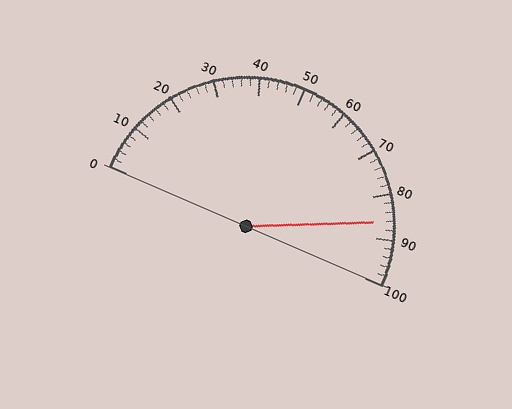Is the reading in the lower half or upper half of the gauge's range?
The reading is in the upper half of the range (0 to 100).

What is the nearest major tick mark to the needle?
The nearest major tick mark is 90.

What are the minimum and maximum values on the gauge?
The gauge ranges from 0 to 100.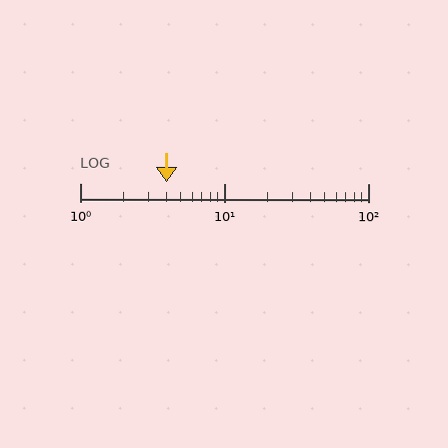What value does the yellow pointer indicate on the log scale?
The pointer indicates approximately 4.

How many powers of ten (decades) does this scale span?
The scale spans 2 decades, from 1 to 100.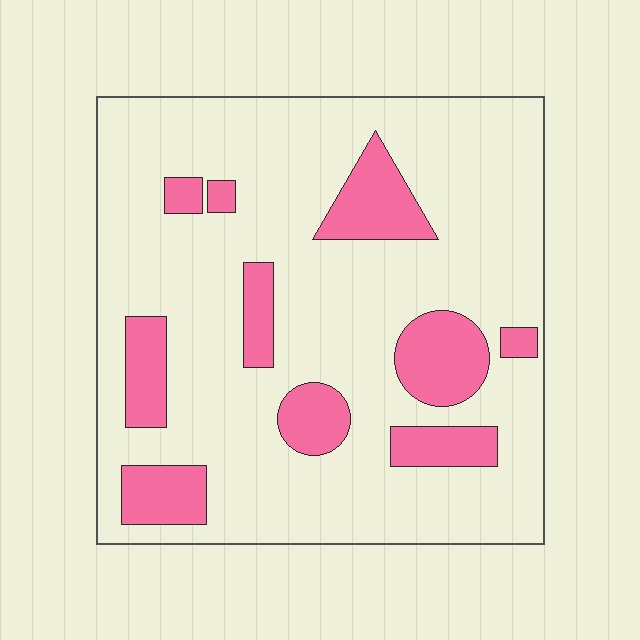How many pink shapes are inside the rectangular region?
10.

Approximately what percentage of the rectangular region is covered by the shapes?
Approximately 20%.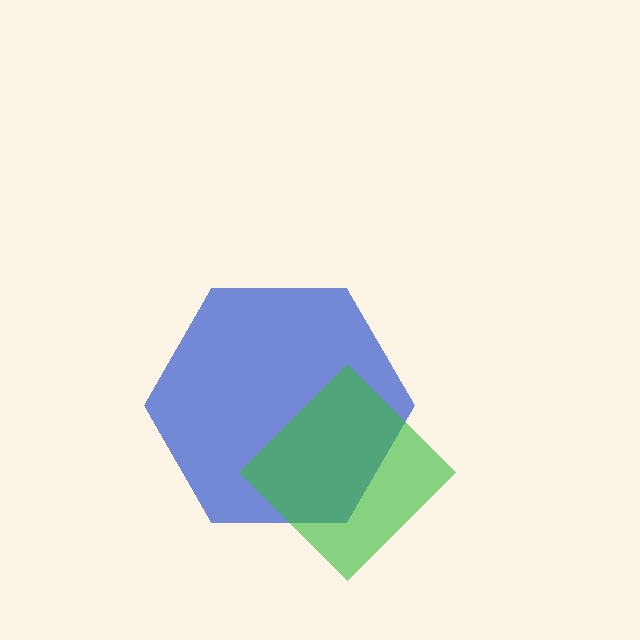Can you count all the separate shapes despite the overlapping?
Yes, there are 2 separate shapes.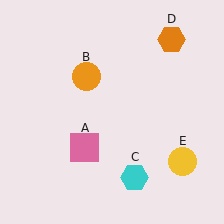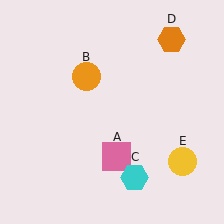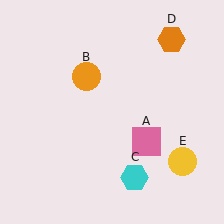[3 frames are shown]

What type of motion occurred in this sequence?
The pink square (object A) rotated counterclockwise around the center of the scene.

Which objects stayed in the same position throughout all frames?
Orange circle (object B) and cyan hexagon (object C) and orange hexagon (object D) and yellow circle (object E) remained stationary.